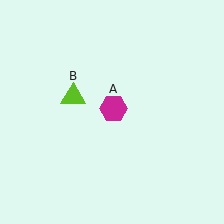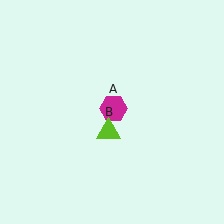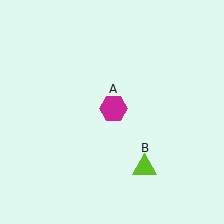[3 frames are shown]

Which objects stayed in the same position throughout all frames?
Magenta hexagon (object A) remained stationary.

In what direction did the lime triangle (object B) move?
The lime triangle (object B) moved down and to the right.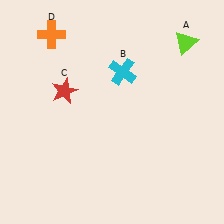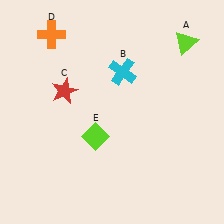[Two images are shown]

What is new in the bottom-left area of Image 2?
A lime diamond (E) was added in the bottom-left area of Image 2.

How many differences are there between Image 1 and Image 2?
There is 1 difference between the two images.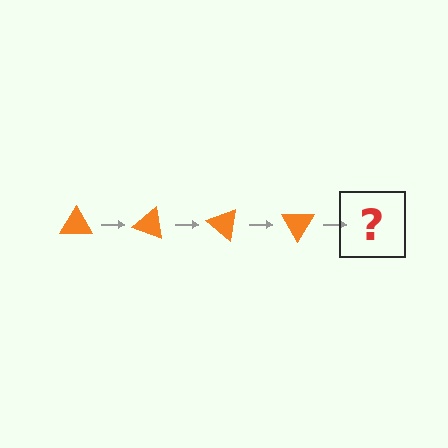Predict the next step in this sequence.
The next step is an orange triangle rotated 80 degrees.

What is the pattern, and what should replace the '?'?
The pattern is that the triangle rotates 20 degrees each step. The '?' should be an orange triangle rotated 80 degrees.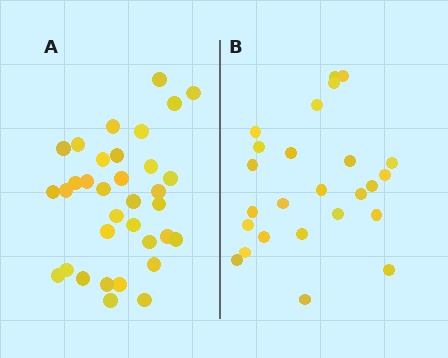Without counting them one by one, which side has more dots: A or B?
Region A (the left region) has more dots.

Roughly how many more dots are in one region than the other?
Region A has roughly 8 or so more dots than region B.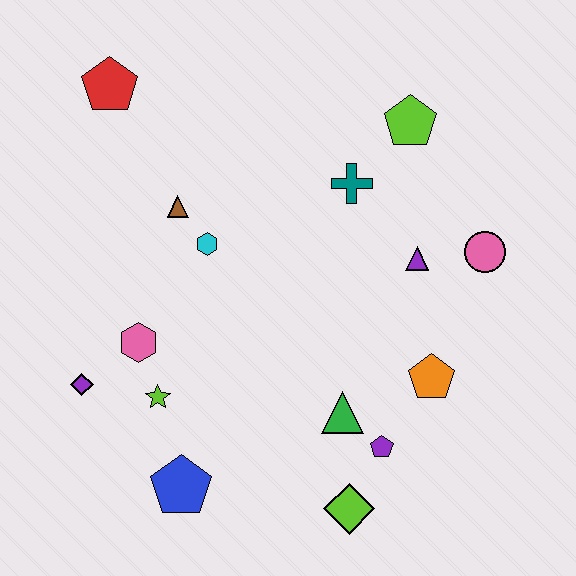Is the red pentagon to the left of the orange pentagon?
Yes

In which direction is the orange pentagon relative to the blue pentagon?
The orange pentagon is to the right of the blue pentagon.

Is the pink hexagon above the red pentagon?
No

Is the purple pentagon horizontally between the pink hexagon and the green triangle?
No